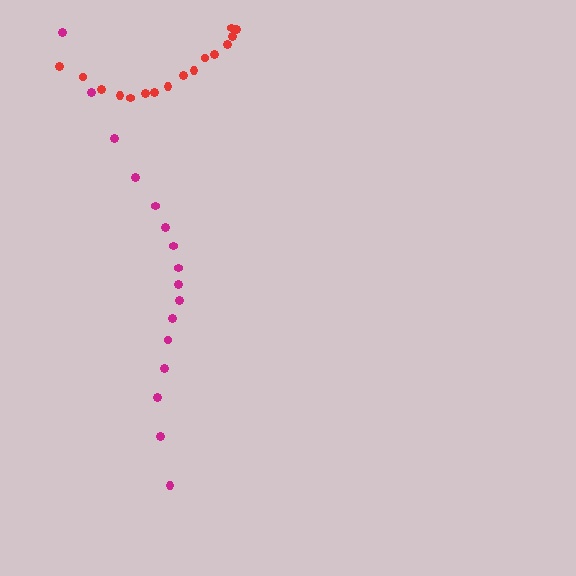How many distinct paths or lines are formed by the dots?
There are 2 distinct paths.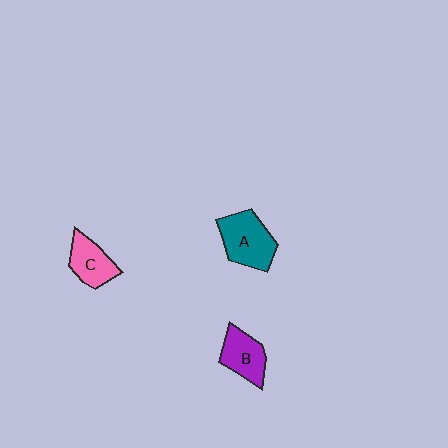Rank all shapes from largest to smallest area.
From largest to smallest: A (teal), B (purple), C (pink).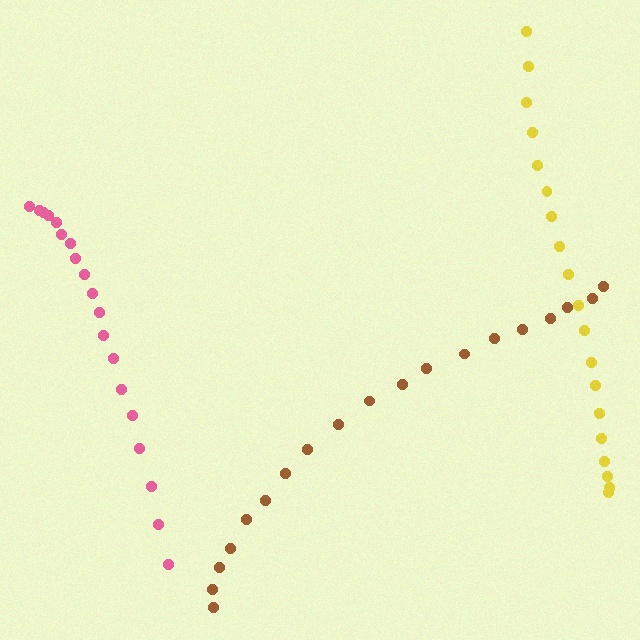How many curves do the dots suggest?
There are 3 distinct paths.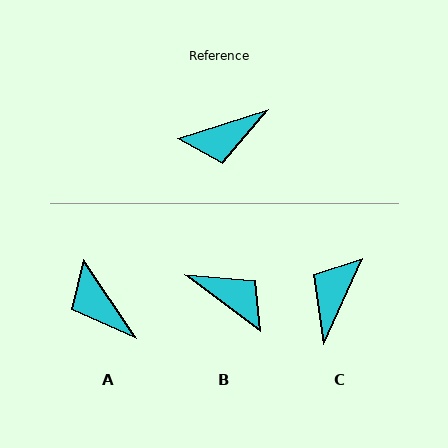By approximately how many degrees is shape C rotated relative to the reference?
Approximately 132 degrees clockwise.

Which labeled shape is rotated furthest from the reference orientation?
C, about 132 degrees away.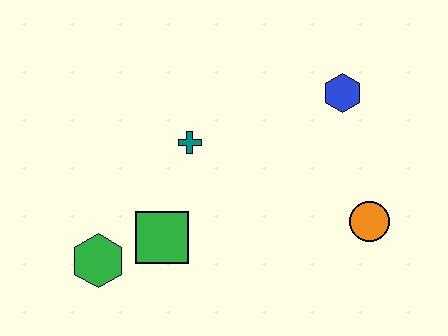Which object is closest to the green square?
The green hexagon is closest to the green square.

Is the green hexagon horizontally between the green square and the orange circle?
No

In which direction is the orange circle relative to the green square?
The orange circle is to the right of the green square.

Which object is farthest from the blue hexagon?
The green hexagon is farthest from the blue hexagon.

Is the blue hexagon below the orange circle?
No